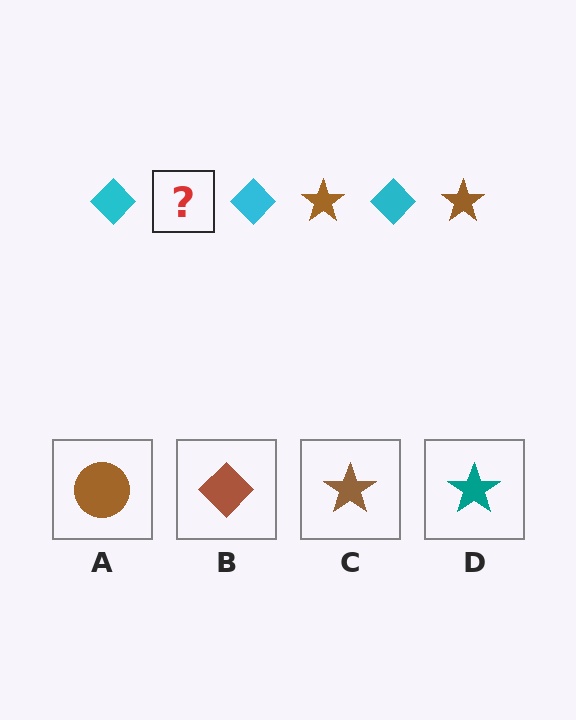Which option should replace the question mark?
Option C.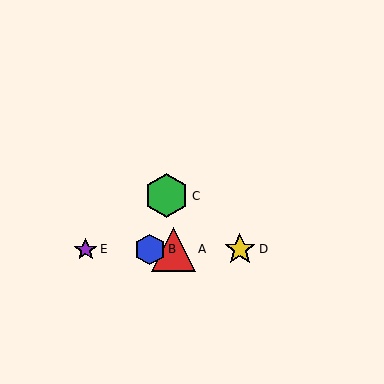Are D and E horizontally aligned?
Yes, both are at y≈249.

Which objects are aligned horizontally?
Objects A, B, D, E are aligned horizontally.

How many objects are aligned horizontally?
4 objects (A, B, D, E) are aligned horizontally.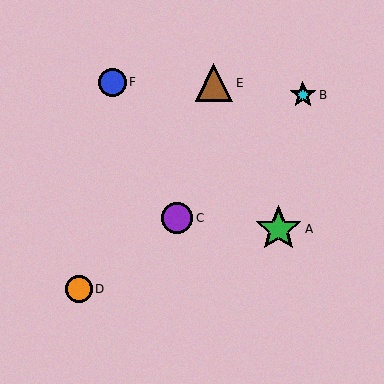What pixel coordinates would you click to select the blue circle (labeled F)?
Click at (112, 82) to select the blue circle F.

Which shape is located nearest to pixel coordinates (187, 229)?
The purple circle (labeled C) at (177, 218) is nearest to that location.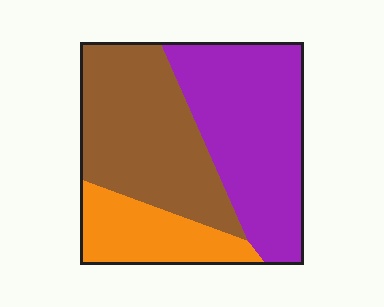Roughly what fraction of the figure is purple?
Purple takes up about two fifths (2/5) of the figure.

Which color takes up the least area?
Orange, at roughly 20%.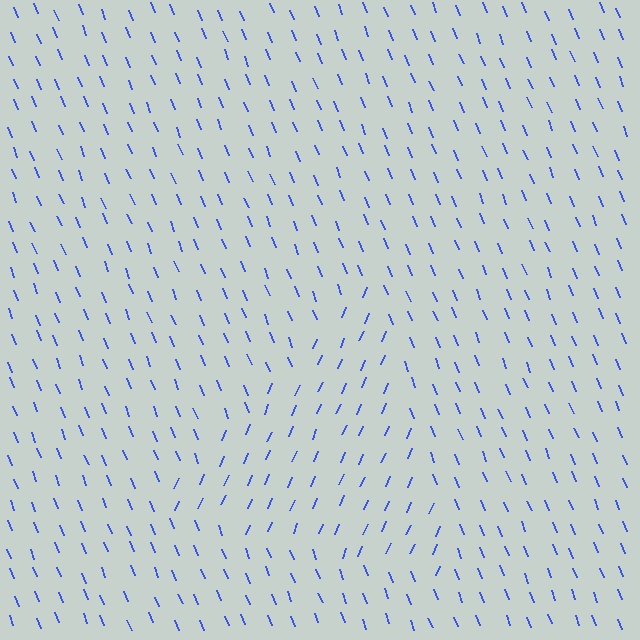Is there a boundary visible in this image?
Yes, there is a texture boundary formed by a change in line orientation.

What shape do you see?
I see a triangle.